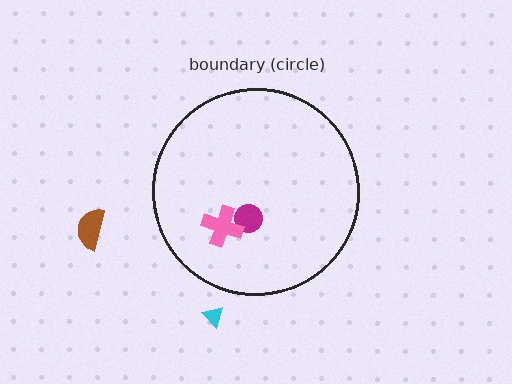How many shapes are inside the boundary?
2 inside, 2 outside.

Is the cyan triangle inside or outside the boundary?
Outside.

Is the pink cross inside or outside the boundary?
Inside.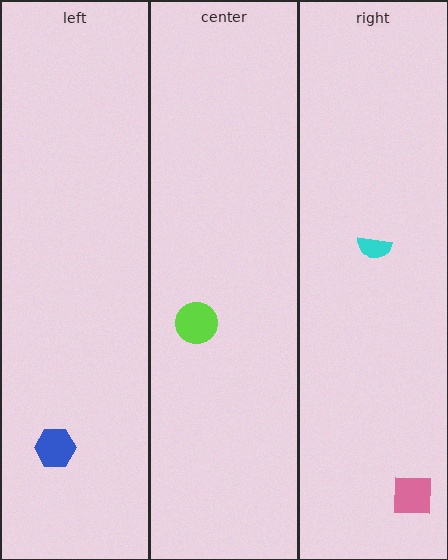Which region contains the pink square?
The right region.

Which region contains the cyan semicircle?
The right region.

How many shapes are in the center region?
1.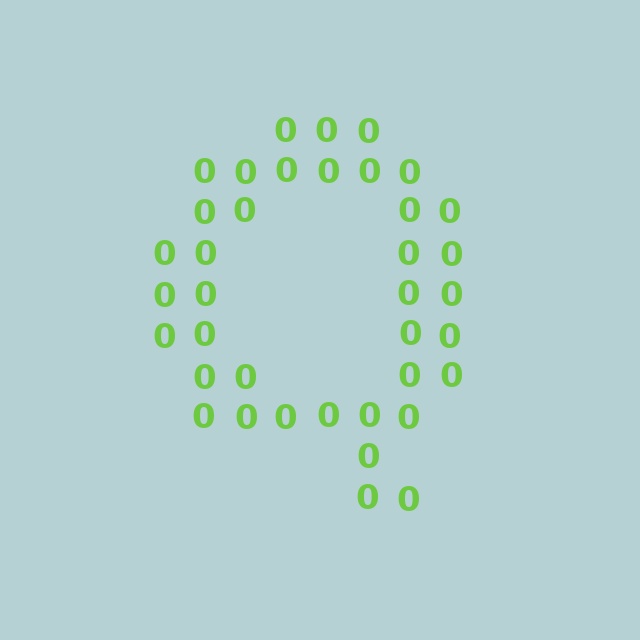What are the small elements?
The small elements are digit 0's.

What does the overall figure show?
The overall figure shows the letter Q.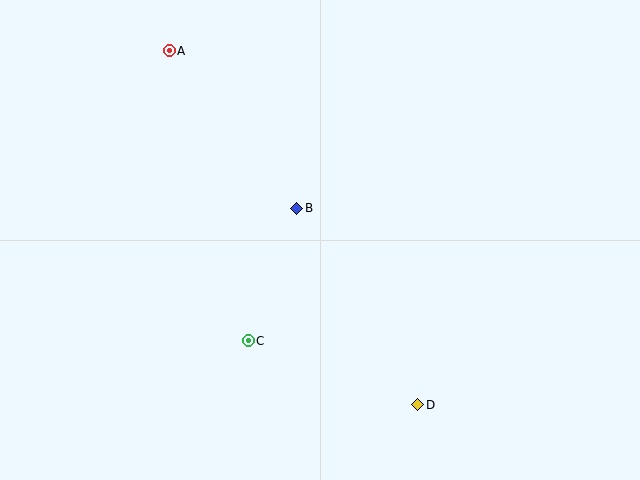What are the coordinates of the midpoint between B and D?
The midpoint between B and D is at (357, 307).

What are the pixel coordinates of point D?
Point D is at (418, 405).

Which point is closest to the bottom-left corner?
Point C is closest to the bottom-left corner.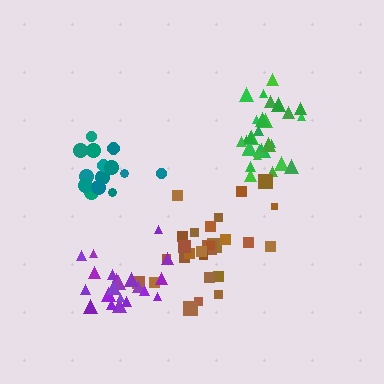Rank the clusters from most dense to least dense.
green, teal, purple, brown.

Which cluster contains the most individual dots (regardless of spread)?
Green (30).